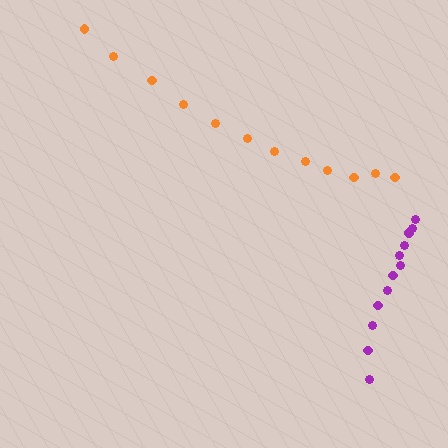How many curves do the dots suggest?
There are 2 distinct paths.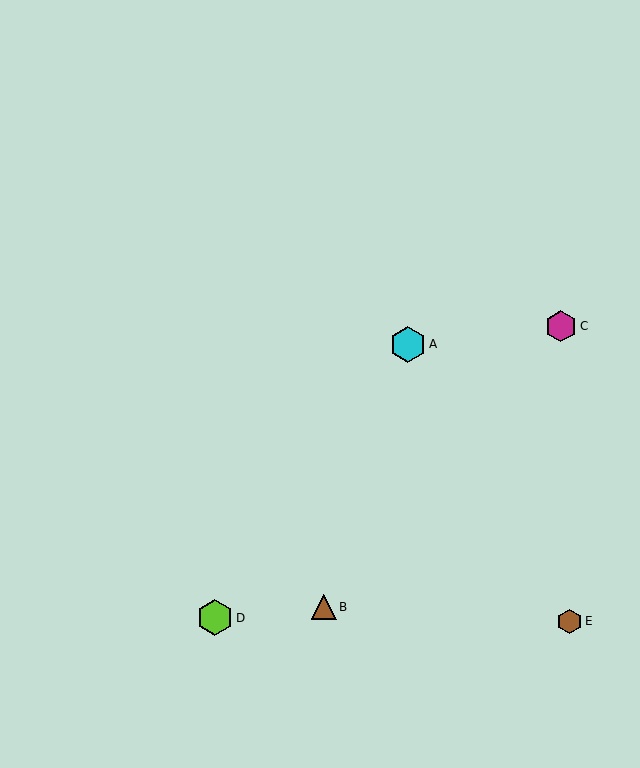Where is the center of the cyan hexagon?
The center of the cyan hexagon is at (408, 345).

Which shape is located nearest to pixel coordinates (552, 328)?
The magenta hexagon (labeled C) at (561, 326) is nearest to that location.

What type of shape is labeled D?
Shape D is a lime hexagon.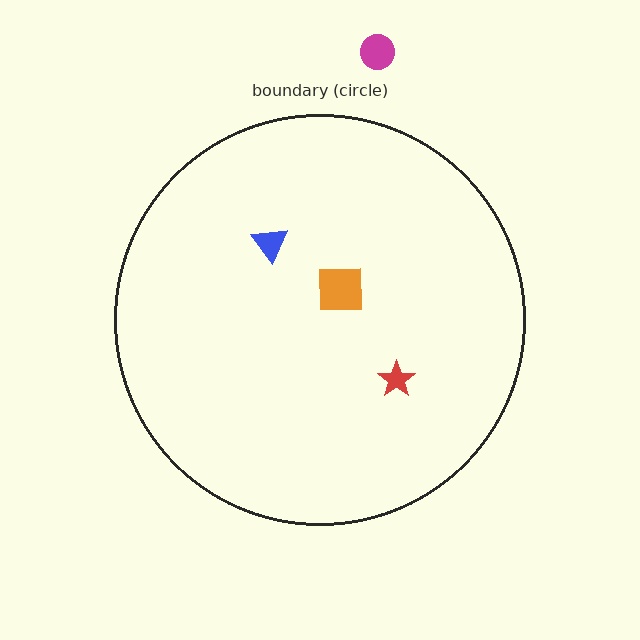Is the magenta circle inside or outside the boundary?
Outside.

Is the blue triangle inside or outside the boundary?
Inside.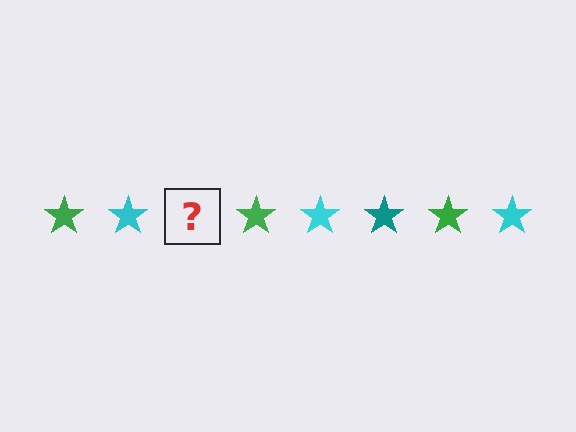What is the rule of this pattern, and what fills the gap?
The rule is that the pattern cycles through green, cyan, teal stars. The gap should be filled with a teal star.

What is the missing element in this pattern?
The missing element is a teal star.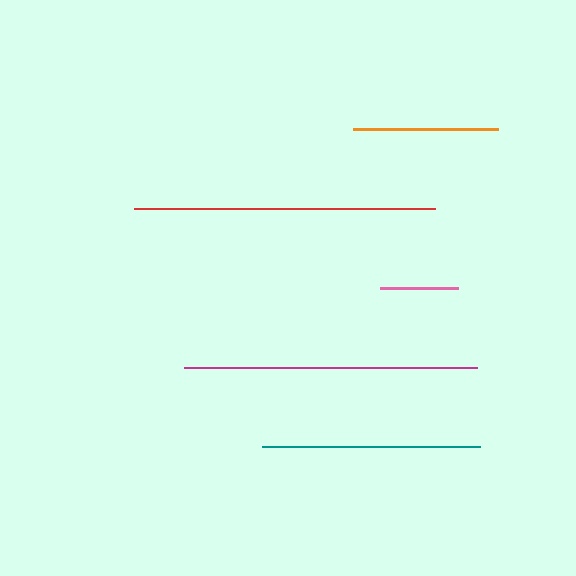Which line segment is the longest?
The red line is the longest at approximately 301 pixels.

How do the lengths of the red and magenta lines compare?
The red and magenta lines are approximately the same length.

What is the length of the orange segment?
The orange segment is approximately 144 pixels long.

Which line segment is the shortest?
The pink line is the shortest at approximately 77 pixels.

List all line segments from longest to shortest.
From longest to shortest: red, magenta, teal, orange, pink.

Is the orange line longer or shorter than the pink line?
The orange line is longer than the pink line.